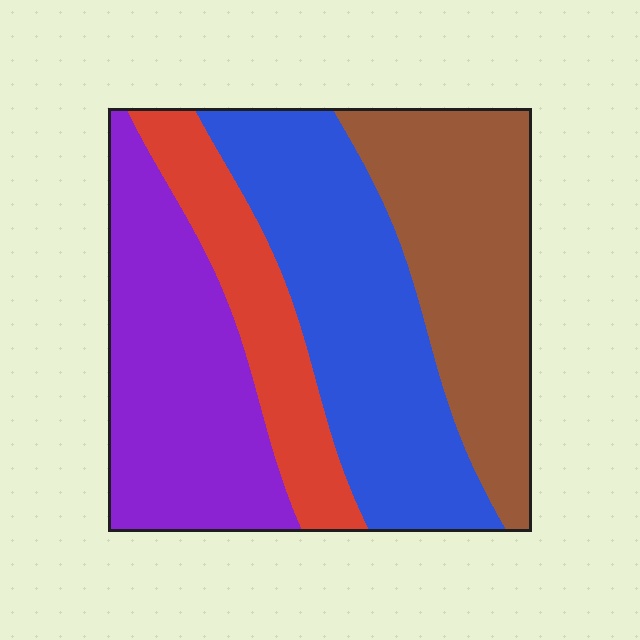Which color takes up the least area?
Red, at roughly 15%.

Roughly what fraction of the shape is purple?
Purple takes up about one quarter (1/4) of the shape.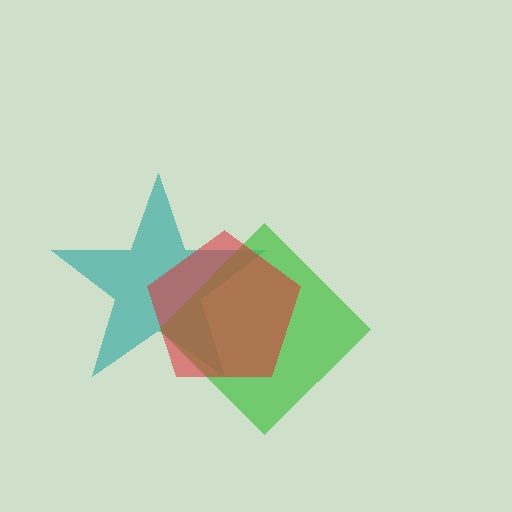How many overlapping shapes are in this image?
There are 3 overlapping shapes in the image.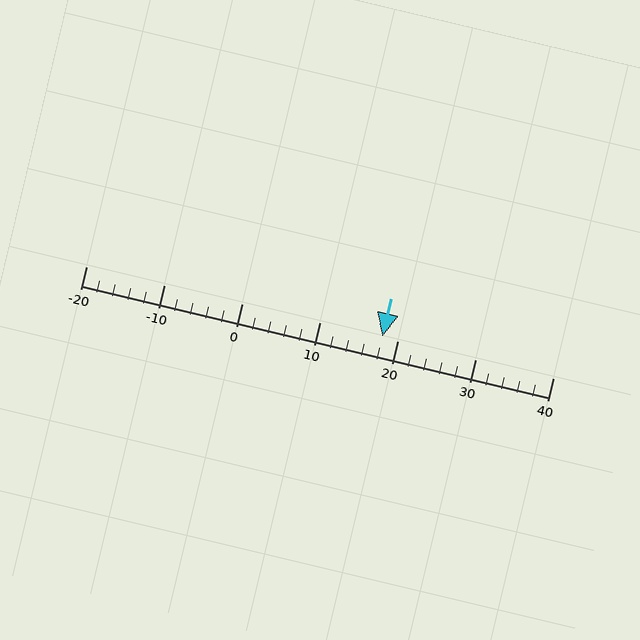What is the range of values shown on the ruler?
The ruler shows values from -20 to 40.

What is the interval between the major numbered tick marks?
The major tick marks are spaced 10 units apart.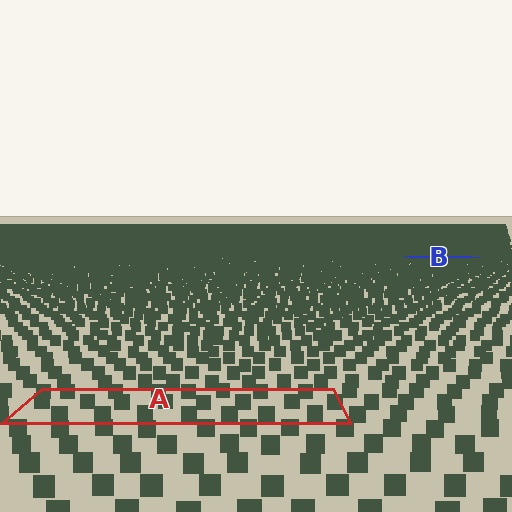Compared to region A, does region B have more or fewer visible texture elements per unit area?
Region B has more texture elements per unit area — they are packed more densely because it is farther away.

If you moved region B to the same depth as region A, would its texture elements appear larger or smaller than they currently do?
They would appear larger. At a closer depth, the same texture elements are projected at a bigger on-screen size.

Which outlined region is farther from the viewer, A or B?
Region B is farther from the viewer — the texture elements inside it appear smaller and more densely packed.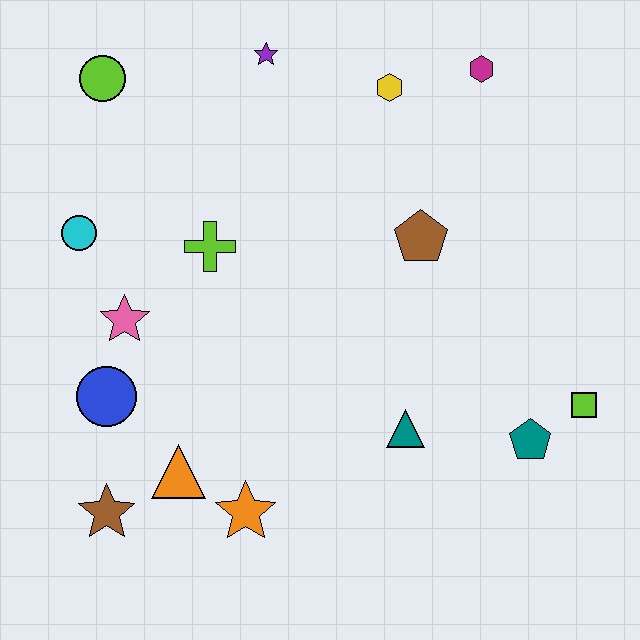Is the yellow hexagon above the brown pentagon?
Yes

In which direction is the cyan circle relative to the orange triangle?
The cyan circle is above the orange triangle.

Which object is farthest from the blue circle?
The magenta hexagon is farthest from the blue circle.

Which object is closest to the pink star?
The blue circle is closest to the pink star.